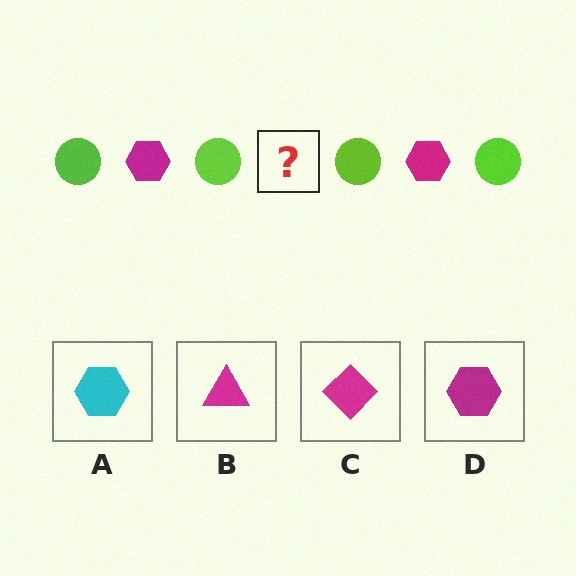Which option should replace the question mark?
Option D.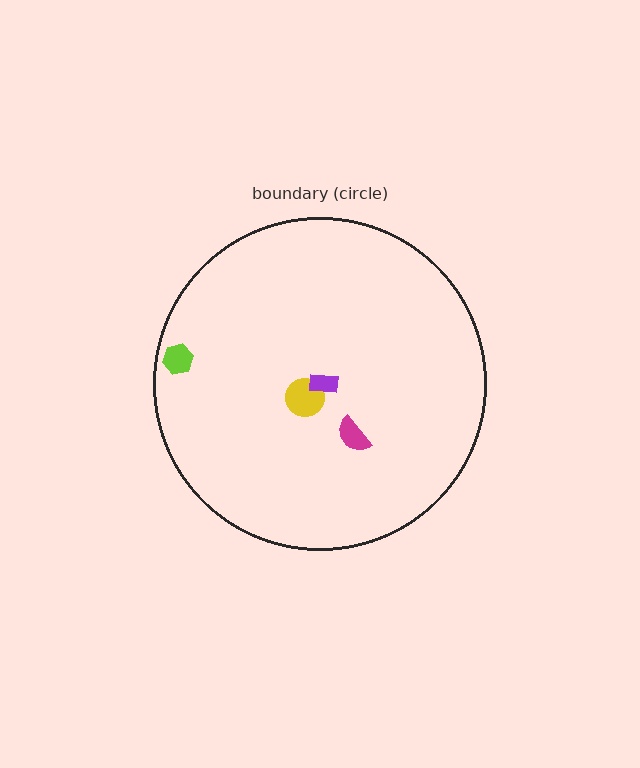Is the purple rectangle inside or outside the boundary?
Inside.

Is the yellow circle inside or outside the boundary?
Inside.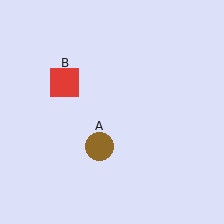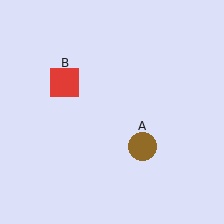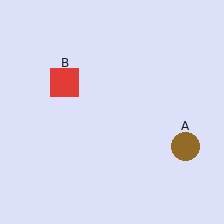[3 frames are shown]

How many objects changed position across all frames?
1 object changed position: brown circle (object A).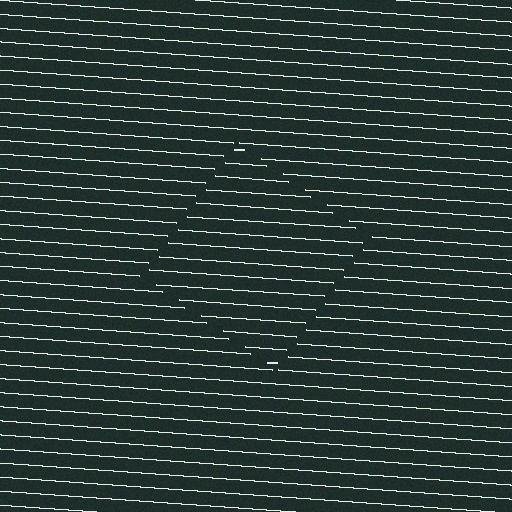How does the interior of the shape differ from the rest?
The interior of the shape contains the same grating, shifted by half a period — the contour is defined by the phase discontinuity where line-ends from the inner and outer gratings abut.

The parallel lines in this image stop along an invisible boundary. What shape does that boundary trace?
An illusory square. The interior of the shape contains the same grating, shifted by half a period — the contour is defined by the phase discontinuity where line-ends from the inner and outer gratings abut.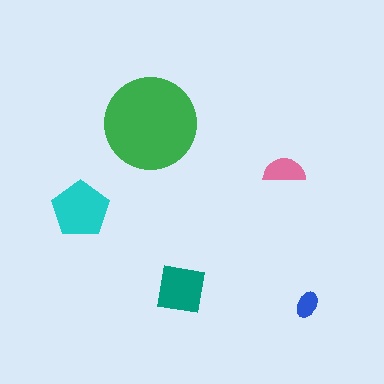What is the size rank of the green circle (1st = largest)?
1st.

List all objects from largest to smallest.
The green circle, the cyan pentagon, the teal square, the pink semicircle, the blue ellipse.